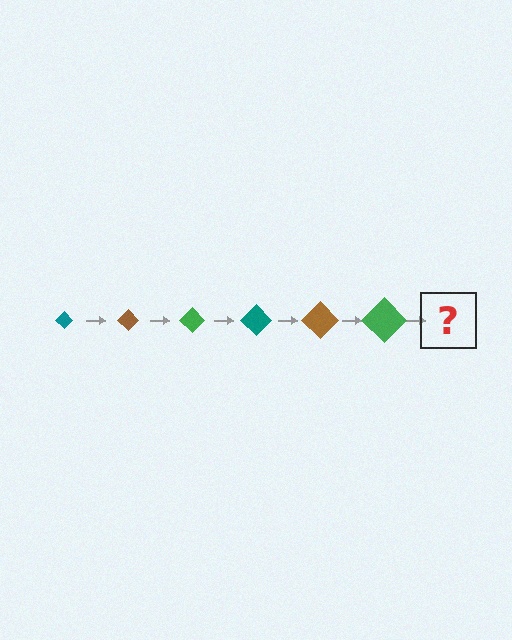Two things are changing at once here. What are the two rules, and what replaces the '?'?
The two rules are that the diamond grows larger each step and the color cycles through teal, brown, and green. The '?' should be a teal diamond, larger than the previous one.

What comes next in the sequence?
The next element should be a teal diamond, larger than the previous one.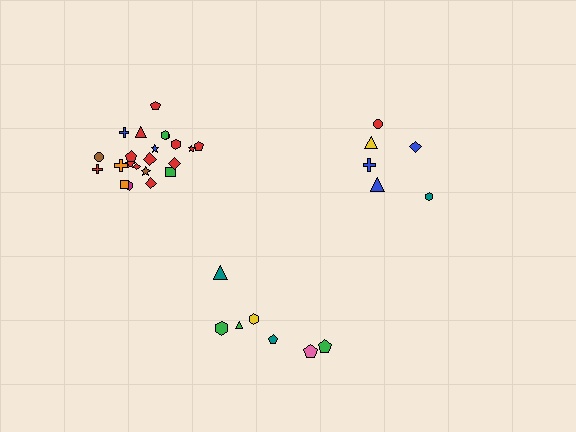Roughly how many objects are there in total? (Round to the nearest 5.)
Roughly 35 objects in total.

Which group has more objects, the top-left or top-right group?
The top-left group.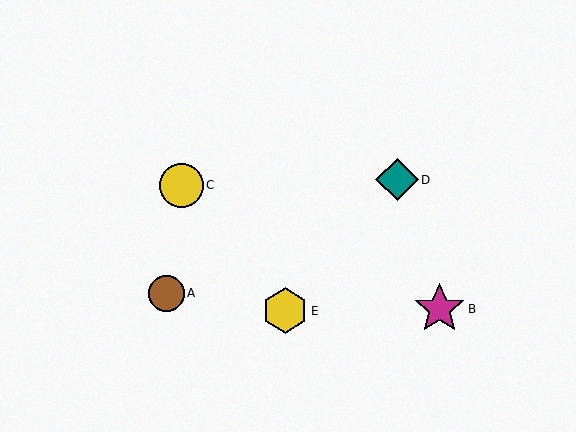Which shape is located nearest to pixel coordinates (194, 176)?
The yellow circle (labeled C) at (181, 185) is nearest to that location.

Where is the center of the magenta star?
The center of the magenta star is at (440, 309).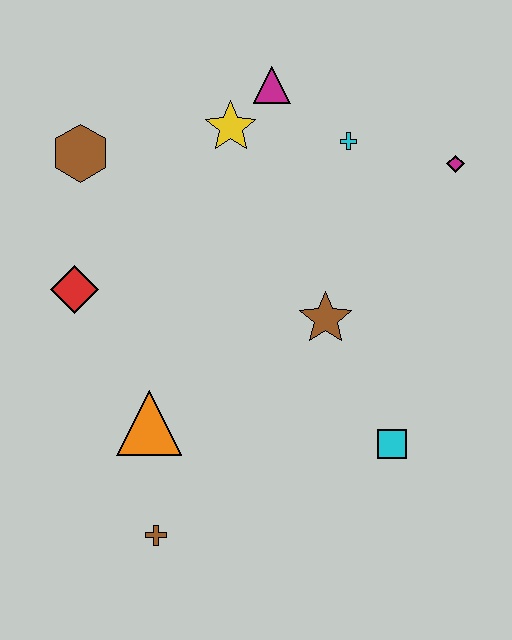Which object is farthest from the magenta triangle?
The brown cross is farthest from the magenta triangle.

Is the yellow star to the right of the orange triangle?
Yes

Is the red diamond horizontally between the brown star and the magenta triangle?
No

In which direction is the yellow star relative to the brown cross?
The yellow star is above the brown cross.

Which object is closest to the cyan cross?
The magenta triangle is closest to the cyan cross.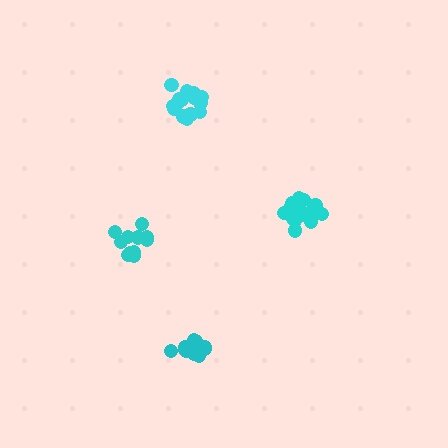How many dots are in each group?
Group 1: 16 dots, Group 2: 11 dots, Group 3: 16 dots, Group 4: 11 dots (54 total).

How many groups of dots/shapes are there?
There are 4 groups.